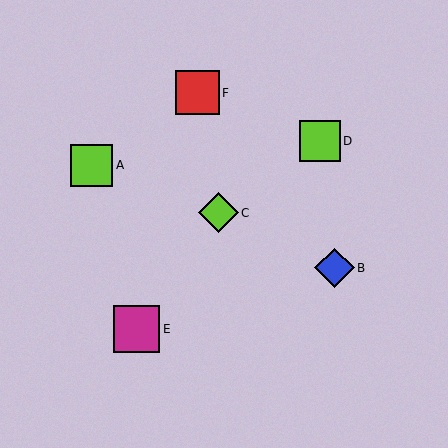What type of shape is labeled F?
Shape F is a red square.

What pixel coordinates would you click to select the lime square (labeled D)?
Click at (320, 141) to select the lime square D.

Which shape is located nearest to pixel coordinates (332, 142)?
The lime square (labeled D) at (320, 141) is nearest to that location.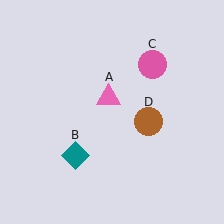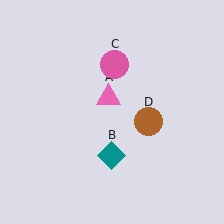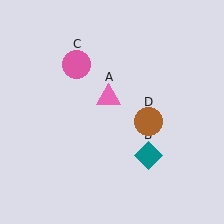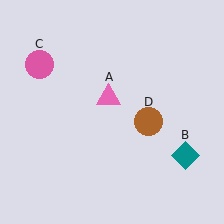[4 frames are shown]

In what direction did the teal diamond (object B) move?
The teal diamond (object B) moved right.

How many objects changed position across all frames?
2 objects changed position: teal diamond (object B), pink circle (object C).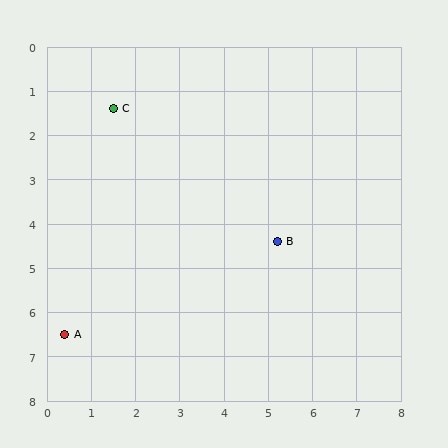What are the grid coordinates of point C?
Point C is at approximately (1.5, 1.4).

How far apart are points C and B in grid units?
Points C and B are about 4.8 grid units apart.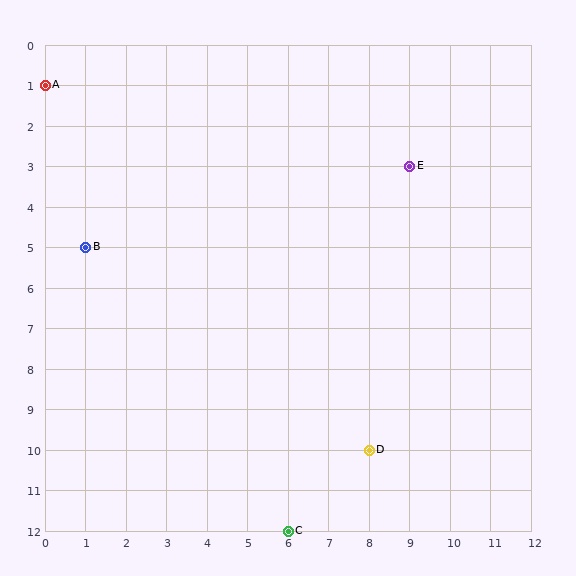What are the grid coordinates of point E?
Point E is at grid coordinates (9, 3).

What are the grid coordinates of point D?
Point D is at grid coordinates (8, 10).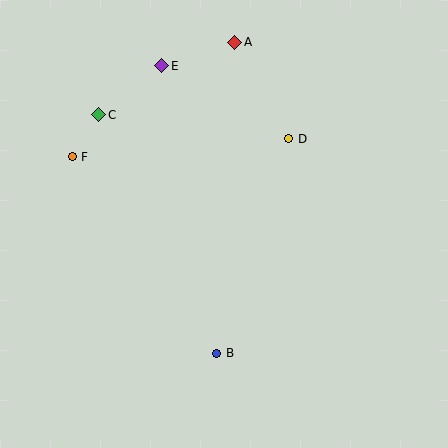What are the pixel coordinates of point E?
Point E is at (162, 66).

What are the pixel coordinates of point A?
Point A is at (235, 42).